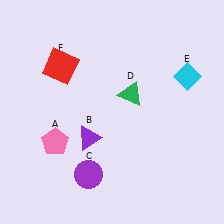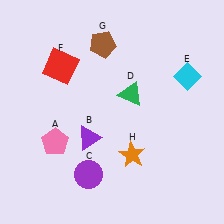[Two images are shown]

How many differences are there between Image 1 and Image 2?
There are 2 differences between the two images.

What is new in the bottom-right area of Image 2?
An orange star (H) was added in the bottom-right area of Image 2.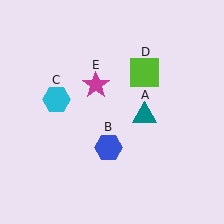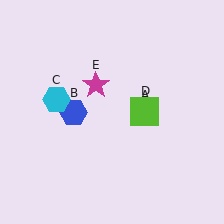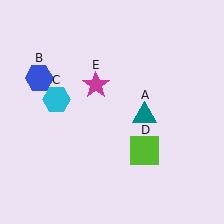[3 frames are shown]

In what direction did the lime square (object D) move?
The lime square (object D) moved down.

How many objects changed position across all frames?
2 objects changed position: blue hexagon (object B), lime square (object D).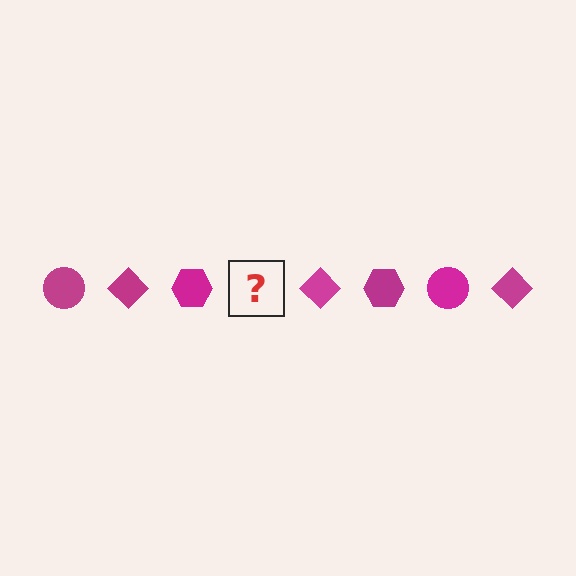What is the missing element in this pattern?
The missing element is a magenta circle.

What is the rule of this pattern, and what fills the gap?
The rule is that the pattern cycles through circle, diamond, hexagon shapes in magenta. The gap should be filled with a magenta circle.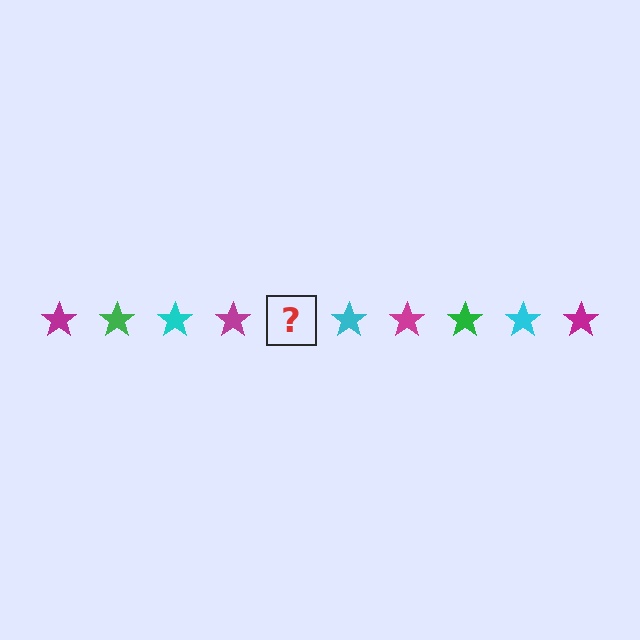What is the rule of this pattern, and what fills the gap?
The rule is that the pattern cycles through magenta, green, cyan stars. The gap should be filled with a green star.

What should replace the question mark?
The question mark should be replaced with a green star.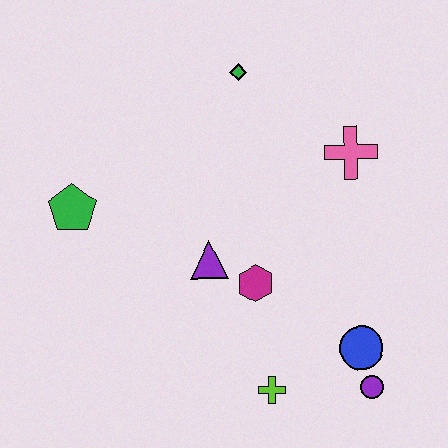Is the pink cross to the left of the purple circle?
Yes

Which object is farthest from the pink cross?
The green pentagon is farthest from the pink cross.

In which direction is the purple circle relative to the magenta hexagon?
The purple circle is to the right of the magenta hexagon.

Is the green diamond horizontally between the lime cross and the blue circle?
No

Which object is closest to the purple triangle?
The magenta hexagon is closest to the purple triangle.